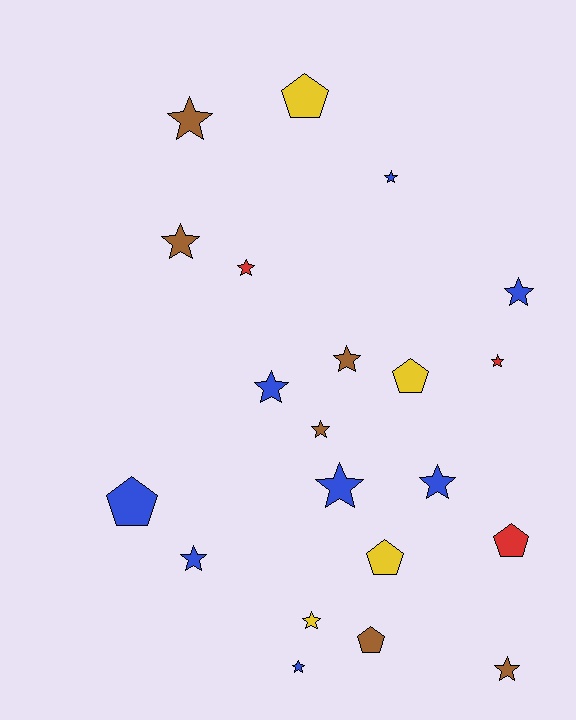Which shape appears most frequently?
Star, with 15 objects.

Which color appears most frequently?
Blue, with 8 objects.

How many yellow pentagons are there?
There are 3 yellow pentagons.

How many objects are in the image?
There are 21 objects.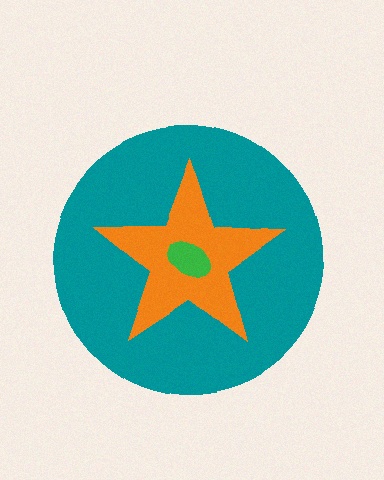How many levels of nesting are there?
3.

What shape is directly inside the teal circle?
The orange star.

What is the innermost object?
The green ellipse.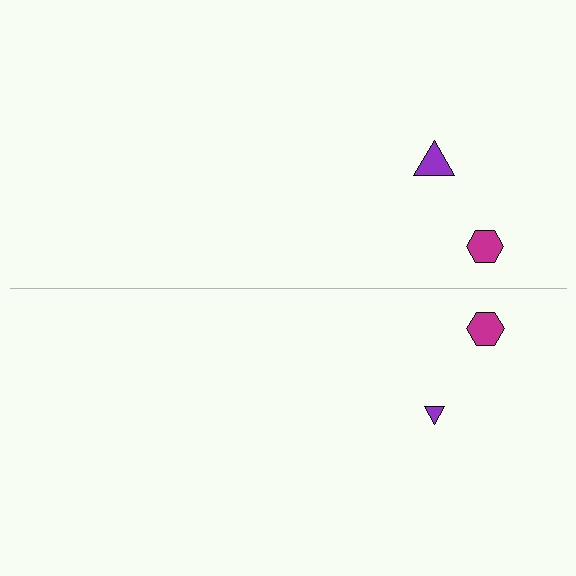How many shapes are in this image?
There are 4 shapes in this image.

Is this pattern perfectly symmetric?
No, the pattern is not perfectly symmetric. The purple triangle on the bottom side has a different size than its mirror counterpart.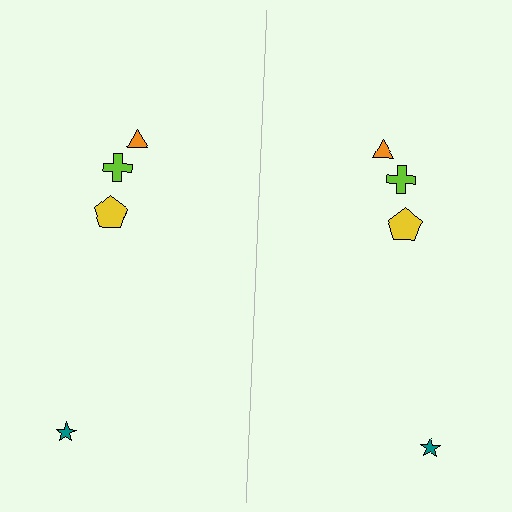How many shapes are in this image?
There are 8 shapes in this image.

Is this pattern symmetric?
Yes, this pattern has bilateral (reflection) symmetry.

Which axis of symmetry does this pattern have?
The pattern has a vertical axis of symmetry running through the center of the image.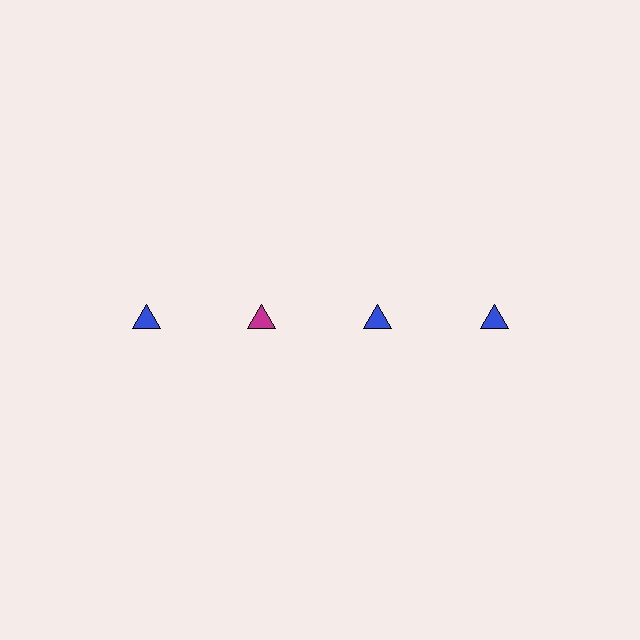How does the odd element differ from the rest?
It has a different color: magenta instead of blue.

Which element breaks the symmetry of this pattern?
The magenta triangle in the top row, second from left column breaks the symmetry. All other shapes are blue triangles.